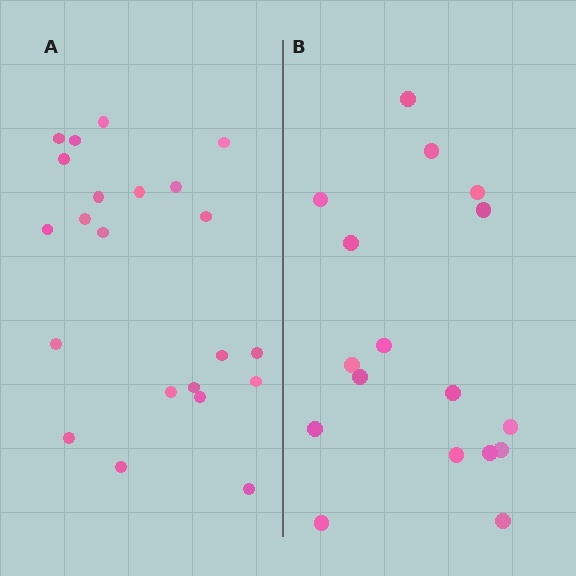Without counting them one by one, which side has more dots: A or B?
Region A (the left region) has more dots.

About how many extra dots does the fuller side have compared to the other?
Region A has about 5 more dots than region B.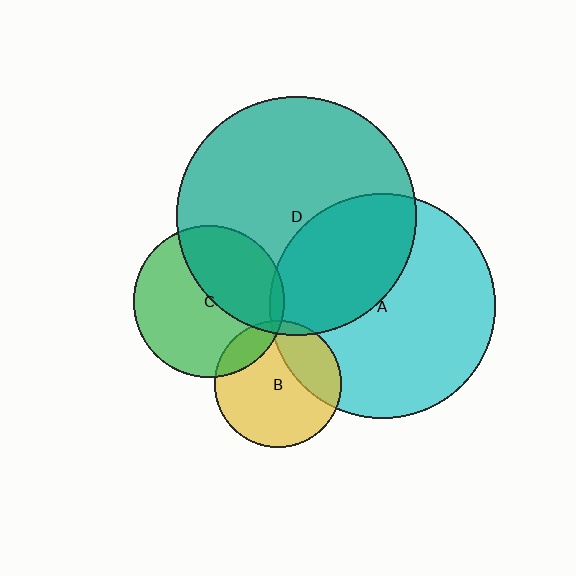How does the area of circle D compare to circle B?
Approximately 3.5 times.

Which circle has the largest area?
Circle D (teal).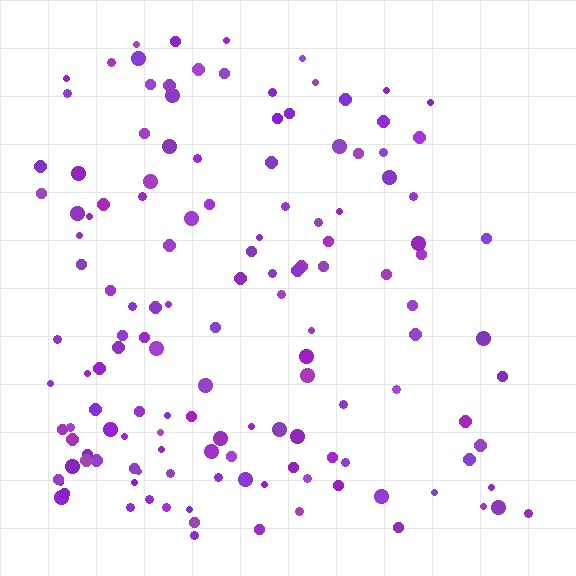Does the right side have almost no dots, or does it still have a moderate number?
Still a moderate number, just noticeably fewer than the left.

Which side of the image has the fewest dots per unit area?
The right.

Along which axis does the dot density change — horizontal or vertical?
Horizontal.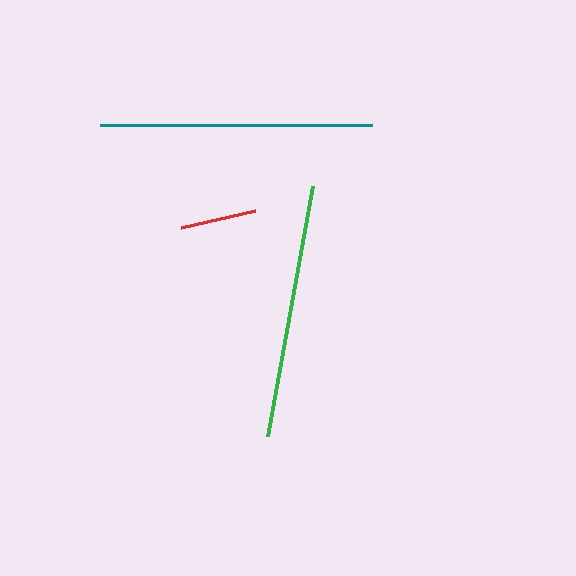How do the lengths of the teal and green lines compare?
The teal and green lines are approximately the same length.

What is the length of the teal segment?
The teal segment is approximately 272 pixels long.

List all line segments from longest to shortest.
From longest to shortest: teal, green, red.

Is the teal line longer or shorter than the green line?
The teal line is longer than the green line.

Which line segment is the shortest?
The red line is the shortest at approximately 76 pixels.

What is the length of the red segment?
The red segment is approximately 76 pixels long.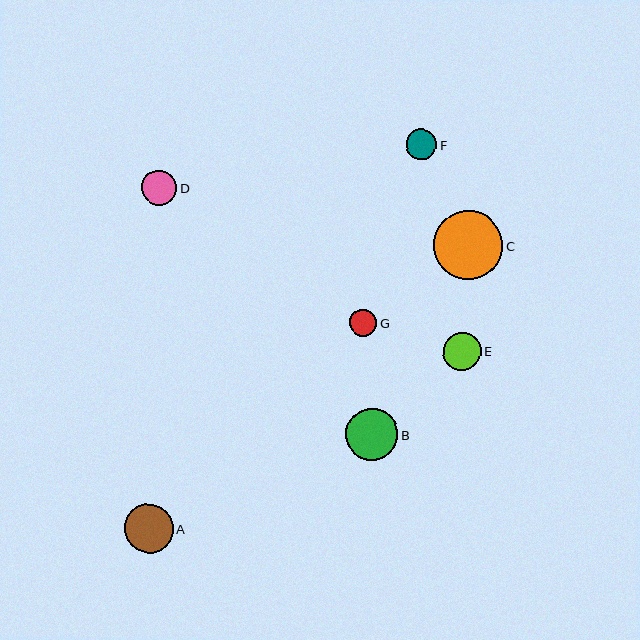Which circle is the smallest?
Circle G is the smallest with a size of approximately 27 pixels.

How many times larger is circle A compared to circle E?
Circle A is approximately 1.3 times the size of circle E.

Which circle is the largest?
Circle C is the largest with a size of approximately 69 pixels.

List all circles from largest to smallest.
From largest to smallest: C, B, A, E, D, F, G.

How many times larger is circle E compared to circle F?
Circle E is approximately 1.2 times the size of circle F.